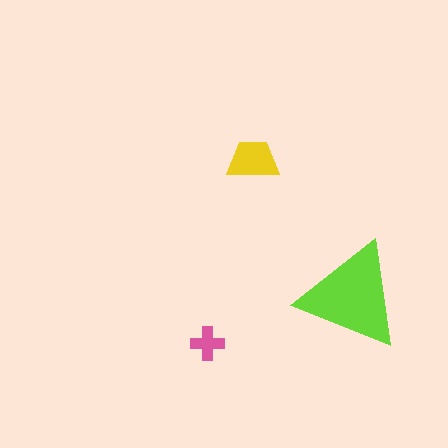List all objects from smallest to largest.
The pink cross, the yellow trapezoid, the lime triangle.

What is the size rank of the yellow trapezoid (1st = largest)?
2nd.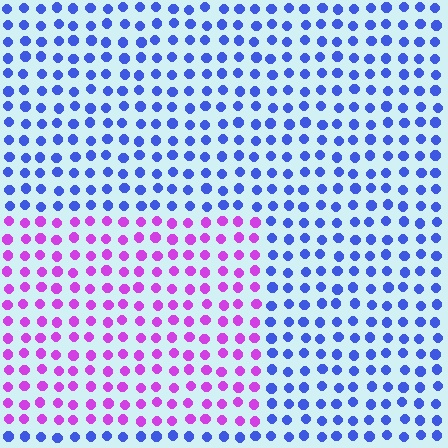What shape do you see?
I see a rectangle.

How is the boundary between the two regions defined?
The boundary is defined purely by a slight shift in hue (about 63 degrees). Spacing, size, and orientation are identical on both sides.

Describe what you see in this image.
The image is filled with small blue elements in a uniform arrangement. A rectangle-shaped region is visible where the elements are tinted to a slightly different hue, forming a subtle color boundary.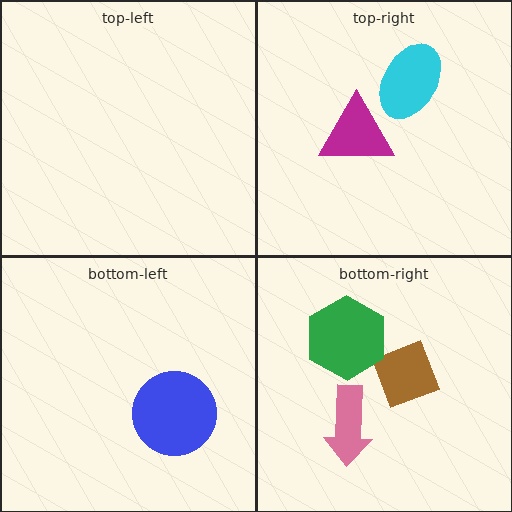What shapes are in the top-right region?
The cyan ellipse, the magenta triangle.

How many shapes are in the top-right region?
2.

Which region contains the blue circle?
The bottom-left region.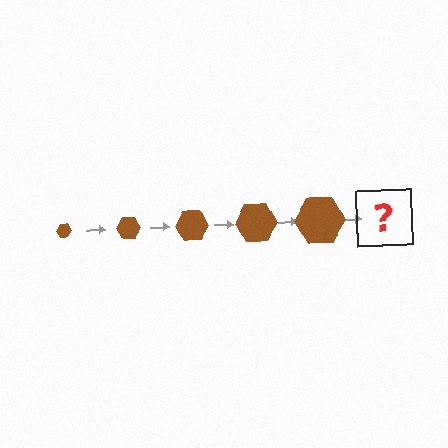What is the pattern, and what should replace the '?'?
The pattern is that the hexagon gets progressively larger each step. The '?' should be a brown hexagon, larger than the previous one.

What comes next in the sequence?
The next element should be a brown hexagon, larger than the previous one.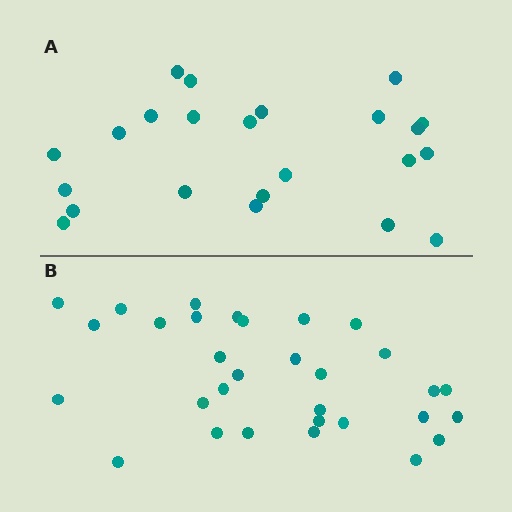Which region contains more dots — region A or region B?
Region B (the bottom region) has more dots.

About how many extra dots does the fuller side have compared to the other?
Region B has roughly 8 or so more dots than region A.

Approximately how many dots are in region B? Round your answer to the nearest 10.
About 30 dots. (The exact count is 31, which rounds to 30.)